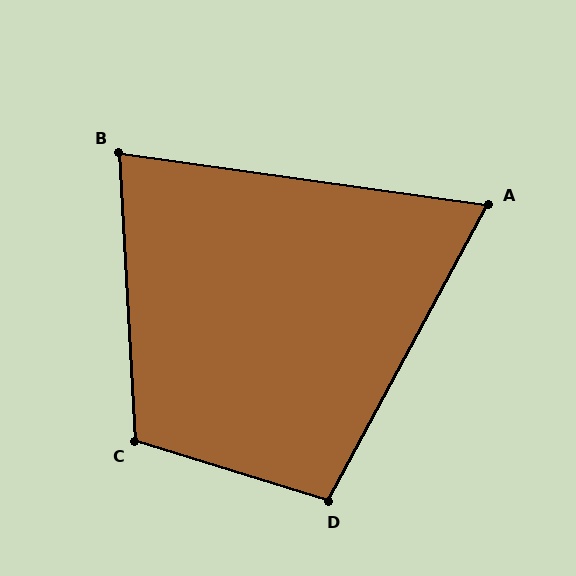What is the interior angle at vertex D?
Approximately 101 degrees (obtuse).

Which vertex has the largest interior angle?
C, at approximately 110 degrees.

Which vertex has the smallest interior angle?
A, at approximately 70 degrees.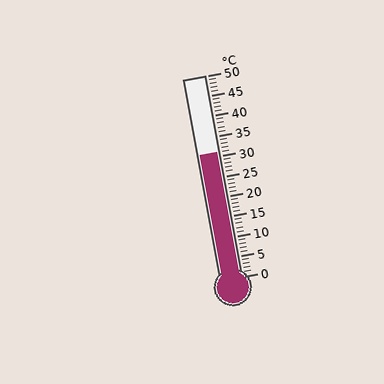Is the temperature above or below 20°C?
The temperature is above 20°C.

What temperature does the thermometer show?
The thermometer shows approximately 31°C.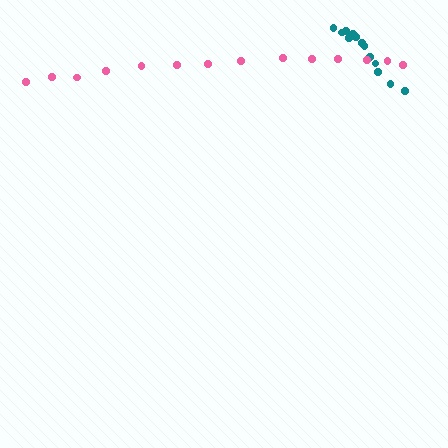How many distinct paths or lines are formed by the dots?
There are 2 distinct paths.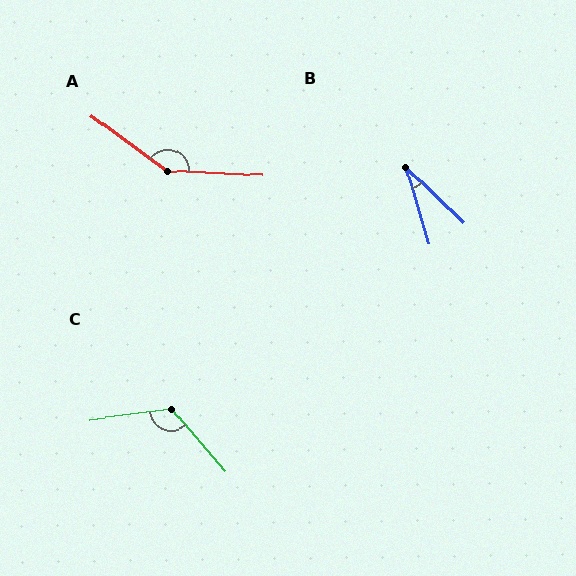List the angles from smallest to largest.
B (30°), C (123°), A (147°).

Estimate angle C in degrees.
Approximately 123 degrees.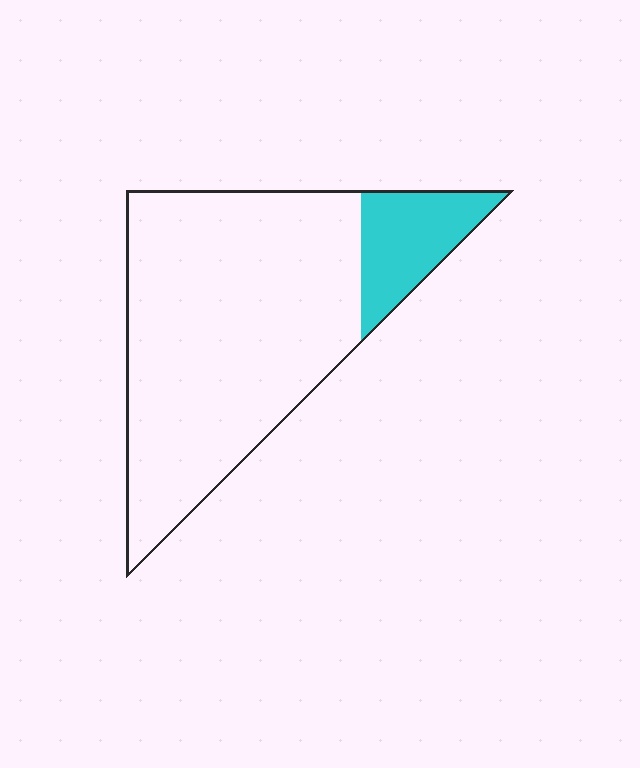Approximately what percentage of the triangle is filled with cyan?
Approximately 15%.